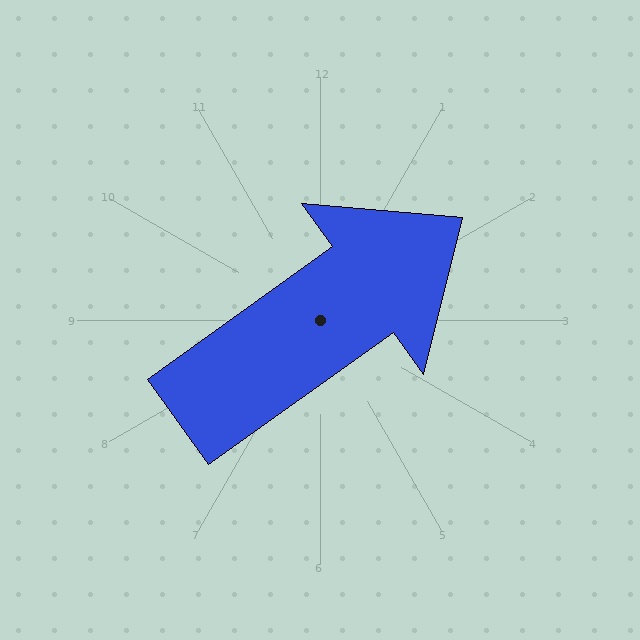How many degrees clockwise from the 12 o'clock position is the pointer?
Approximately 54 degrees.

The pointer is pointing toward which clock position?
Roughly 2 o'clock.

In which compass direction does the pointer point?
Northeast.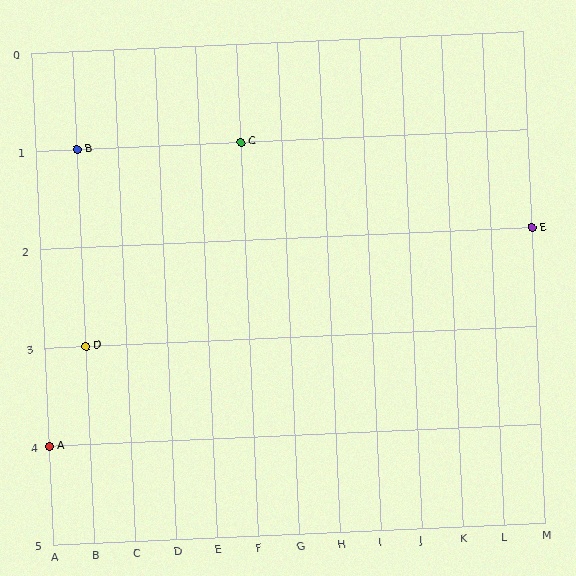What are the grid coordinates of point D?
Point D is at grid coordinates (B, 3).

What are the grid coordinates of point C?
Point C is at grid coordinates (F, 1).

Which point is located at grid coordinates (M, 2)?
Point E is at (M, 2).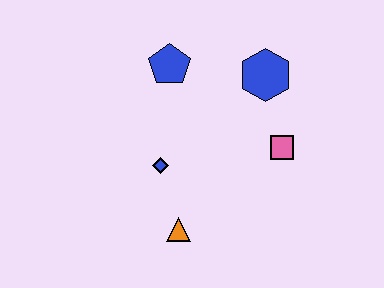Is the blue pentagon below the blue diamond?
No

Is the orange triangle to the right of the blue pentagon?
Yes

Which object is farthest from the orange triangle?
The blue hexagon is farthest from the orange triangle.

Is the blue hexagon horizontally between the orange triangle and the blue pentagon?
No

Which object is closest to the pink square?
The blue hexagon is closest to the pink square.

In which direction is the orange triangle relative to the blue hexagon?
The orange triangle is below the blue hexagon.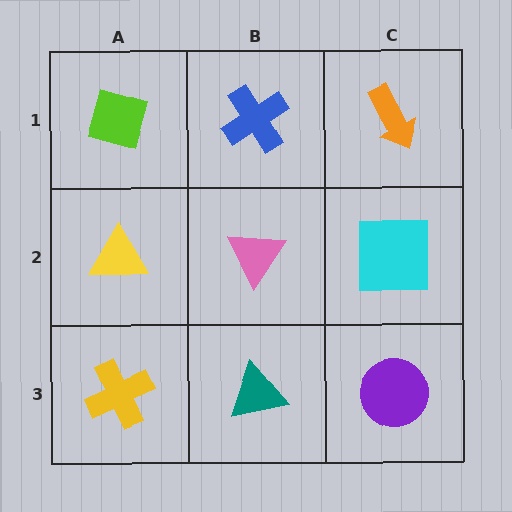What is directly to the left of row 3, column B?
A yellow cross.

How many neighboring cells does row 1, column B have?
3.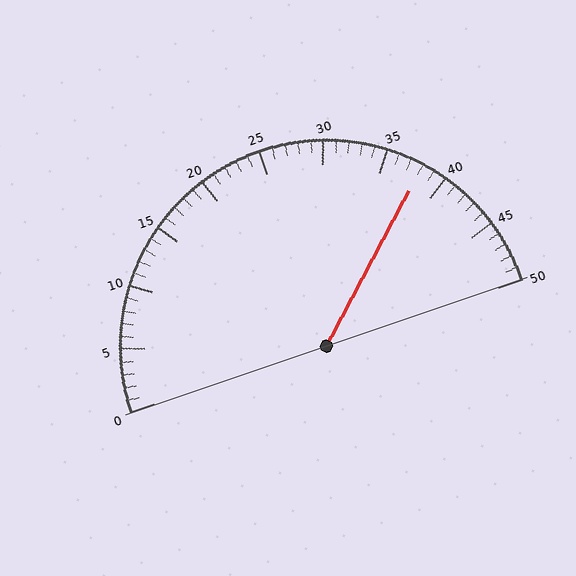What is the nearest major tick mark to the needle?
The nearest major tick mark is 40.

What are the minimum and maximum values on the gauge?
The gauge ranges from 0 to 50.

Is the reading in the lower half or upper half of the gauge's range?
The reading is in the upper half of the range (0 to 50).